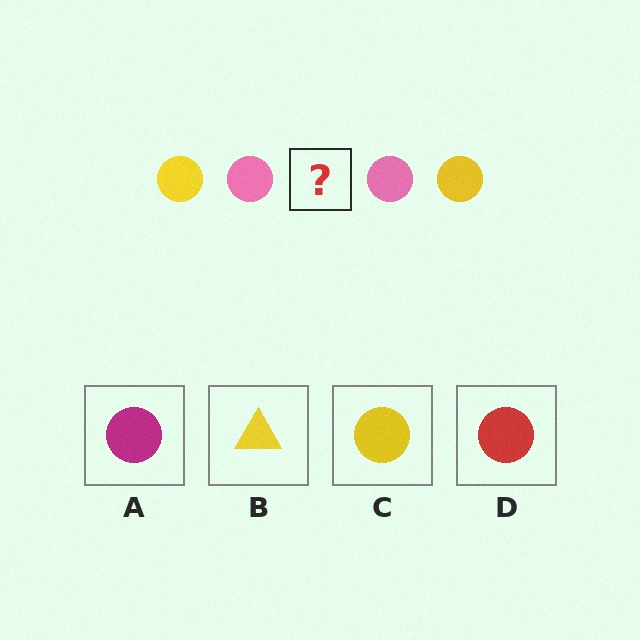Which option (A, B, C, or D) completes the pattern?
C.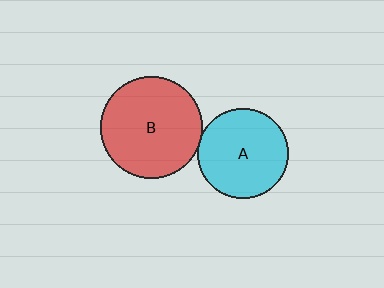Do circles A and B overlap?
Yes.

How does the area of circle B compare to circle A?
Approximately 1.3 times.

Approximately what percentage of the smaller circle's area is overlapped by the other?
Approximately 5%.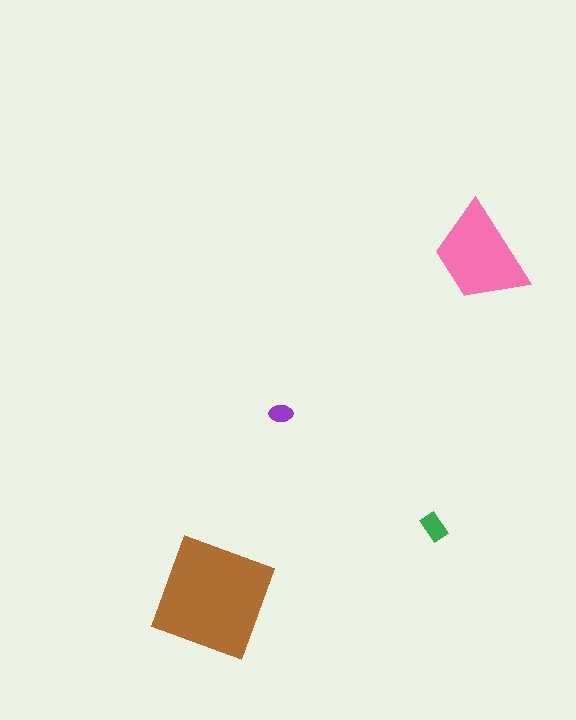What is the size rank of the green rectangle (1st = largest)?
3rd.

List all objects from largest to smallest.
The brown square, the pink trapezoid, the green rectangle, the purple ellipse.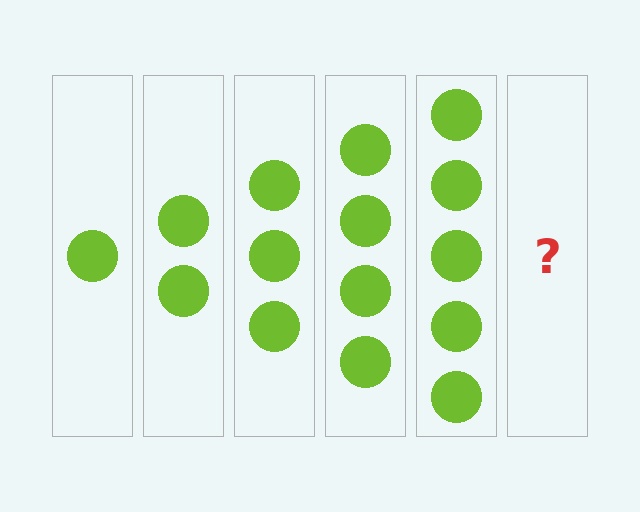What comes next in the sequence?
The next element should be 6 circles.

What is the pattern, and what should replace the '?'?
The pattern is that each step adds one more circle. The '?' should be 6 circles.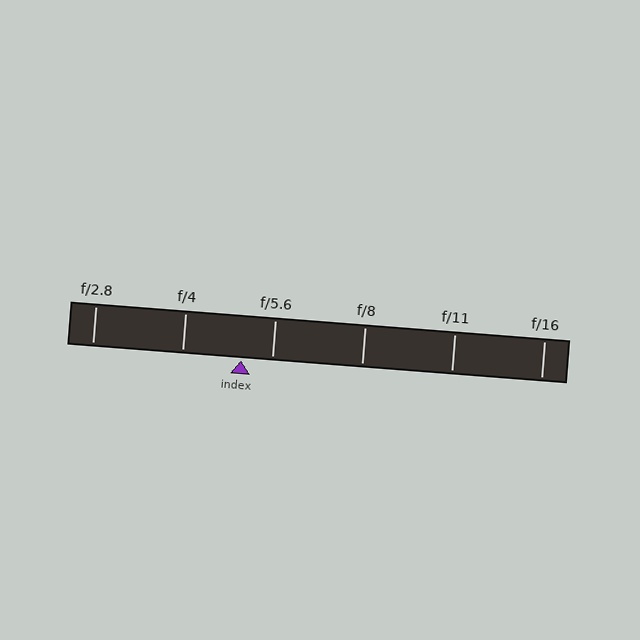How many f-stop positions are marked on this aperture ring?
There are 6 f-stop positions marked.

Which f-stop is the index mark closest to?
The index mark is closest to f/5.6.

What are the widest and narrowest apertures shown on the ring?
The widest aperture shown is f/2.8 and the narrowest is f/16.